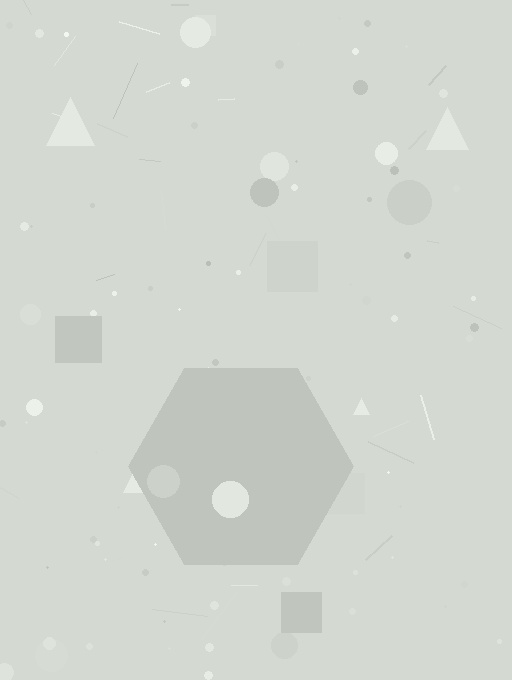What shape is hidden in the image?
A hexagon is hidden in the image.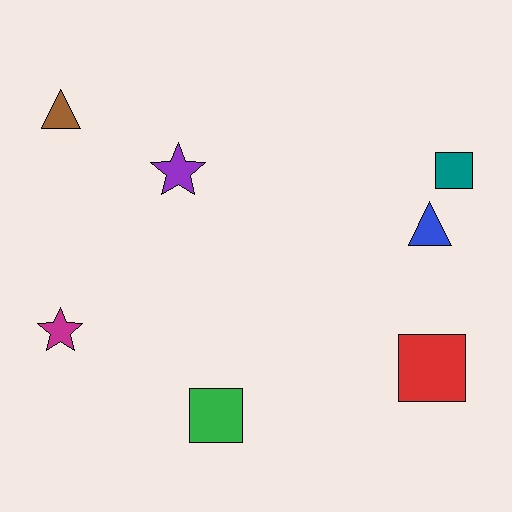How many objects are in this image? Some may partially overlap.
There are 7 objects.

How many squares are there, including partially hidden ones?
There are 3 squares.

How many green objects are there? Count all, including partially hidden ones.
There is 1 green object.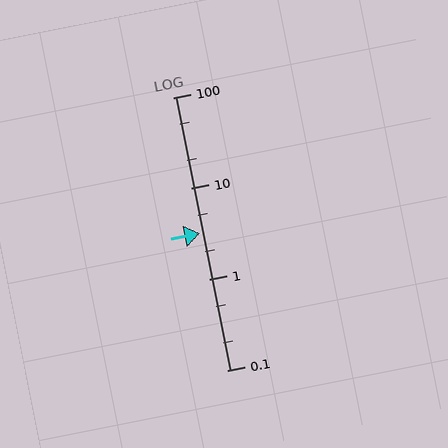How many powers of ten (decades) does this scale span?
The scale spans 3 decades, from 0.1 to 100.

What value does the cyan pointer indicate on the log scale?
The pointer indicates approximately 3.2.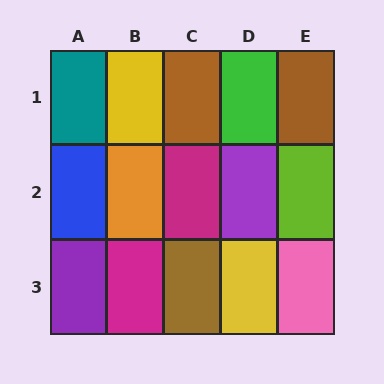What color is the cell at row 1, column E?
Brown.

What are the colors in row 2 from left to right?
Blue, orange, magenta, purple, lime.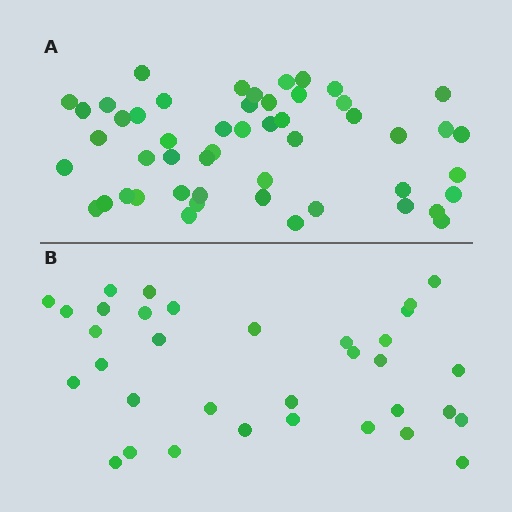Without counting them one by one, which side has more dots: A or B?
Region A (the top region) has more dots.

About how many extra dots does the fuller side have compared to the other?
Region A has approximately 15 more dots than region B.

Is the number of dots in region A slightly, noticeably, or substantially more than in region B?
Region A has substantially more. The ratio is roughly 1.5 to 1.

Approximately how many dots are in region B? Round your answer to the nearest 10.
About 30 dots. (The exact count is 34, which rounds to 30.)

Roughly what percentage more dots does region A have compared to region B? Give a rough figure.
About 50% more.